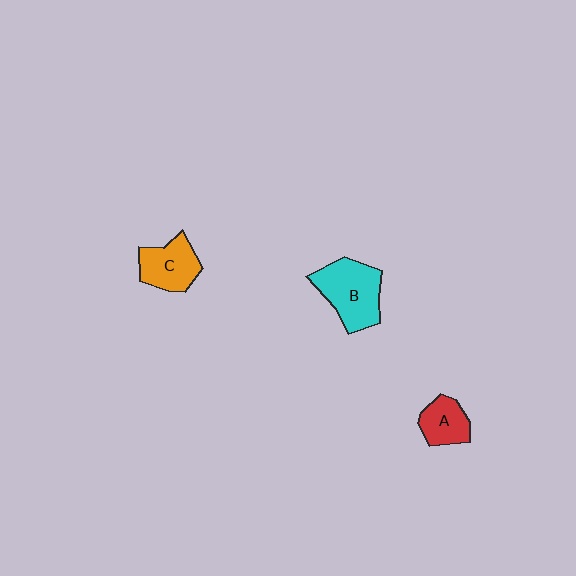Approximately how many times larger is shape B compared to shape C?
Approximately 1.4 times.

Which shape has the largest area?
Shape B (cyan).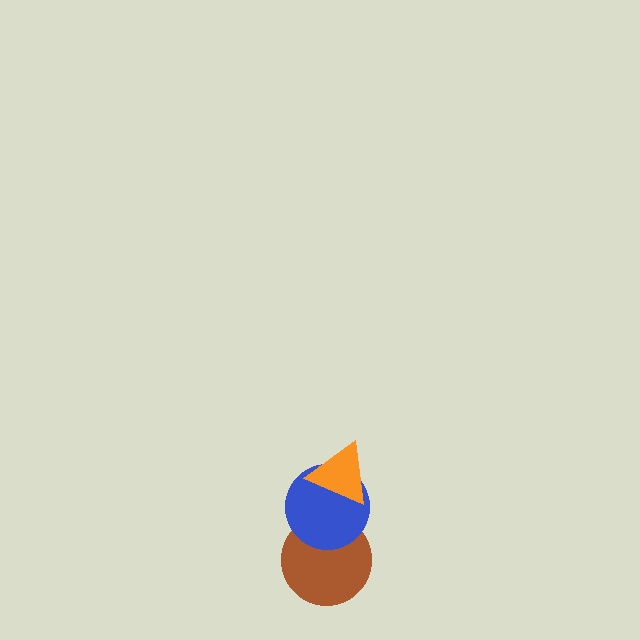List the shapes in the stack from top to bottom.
From top to bottom: the orange triangle, the blue circle, the brown circle.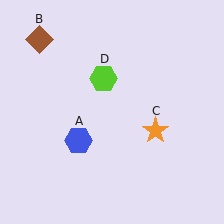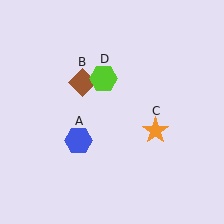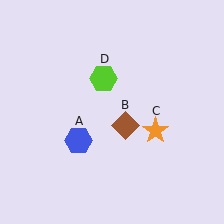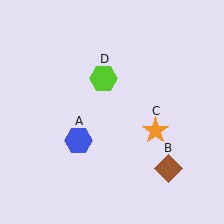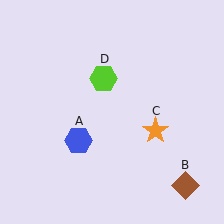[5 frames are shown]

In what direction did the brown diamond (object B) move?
The brown diamond (object B) moved down and to the right.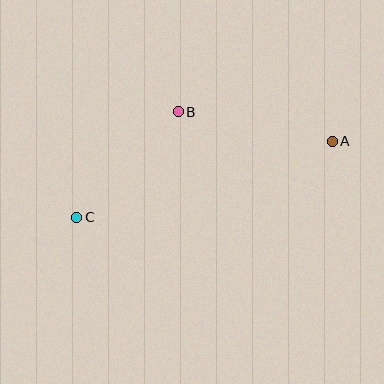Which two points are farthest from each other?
Points A and C are farthest from each other.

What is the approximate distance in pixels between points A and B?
The distance between A and B is approximately 157 pixels.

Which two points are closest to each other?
Points B and C are closest to each other.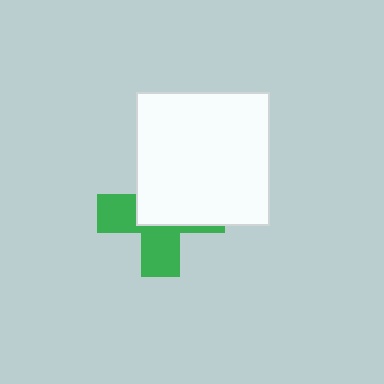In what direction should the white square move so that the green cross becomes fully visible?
The white square should move toward the upper-right. That is the shortest direction to clear the overlap and leave the green cross fully visible.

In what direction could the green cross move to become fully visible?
The green cross could move toward the lower-left. That would shift it out from behind the white square entirely.